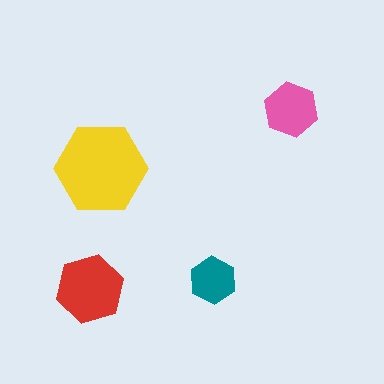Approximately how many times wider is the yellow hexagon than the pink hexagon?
About 1.5 times wider.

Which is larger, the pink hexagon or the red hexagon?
The red one.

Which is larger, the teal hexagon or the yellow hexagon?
The yellow one.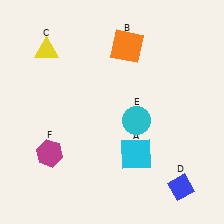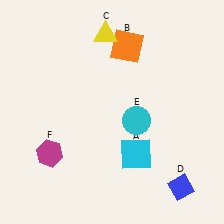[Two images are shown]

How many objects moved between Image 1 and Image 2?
1 object moved between the two images.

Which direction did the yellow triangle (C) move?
The yellow triangle (C) moved right.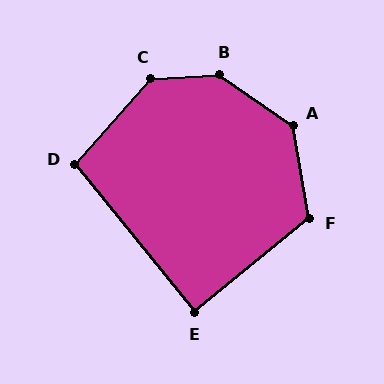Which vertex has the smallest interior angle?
E, at approximately 90 degrees.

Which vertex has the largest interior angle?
B, at approximately 141 degrees.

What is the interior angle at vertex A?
Approximately 135 degrees (obtuse).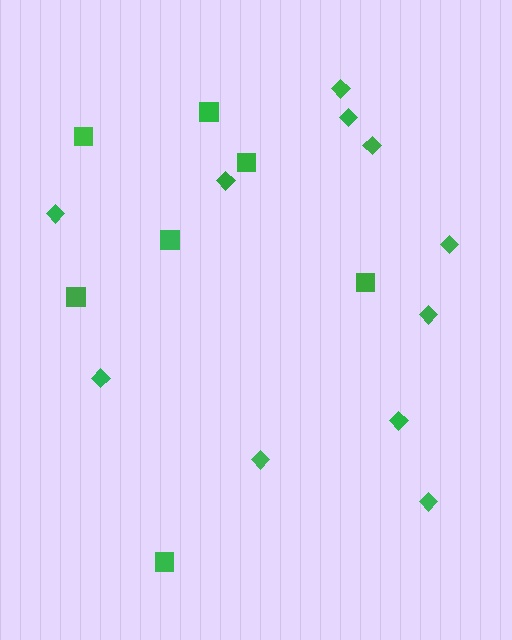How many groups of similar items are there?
There are 2 groups: one group of squares (7) and one group of diamonds (11).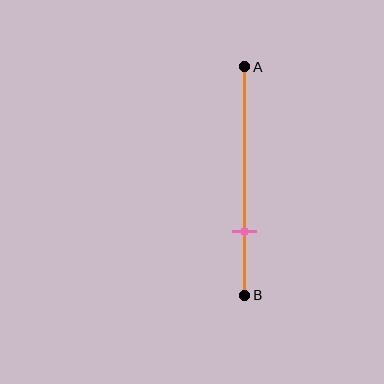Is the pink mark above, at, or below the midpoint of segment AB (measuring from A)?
The pink mark is below the midpoint of segment AB.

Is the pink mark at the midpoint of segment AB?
No, the mark is at about 70% from A, not at the 50% midpoint.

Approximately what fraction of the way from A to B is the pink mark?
The pink mark is approximately 70% of the way from A to B.